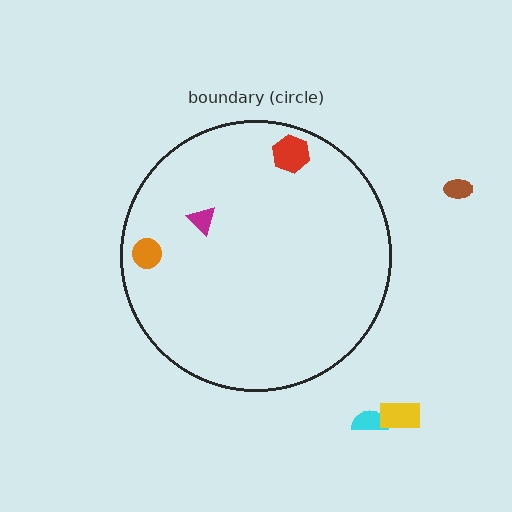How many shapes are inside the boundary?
3 inside, 3 outside.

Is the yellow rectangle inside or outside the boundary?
Outside.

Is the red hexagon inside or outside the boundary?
Inside.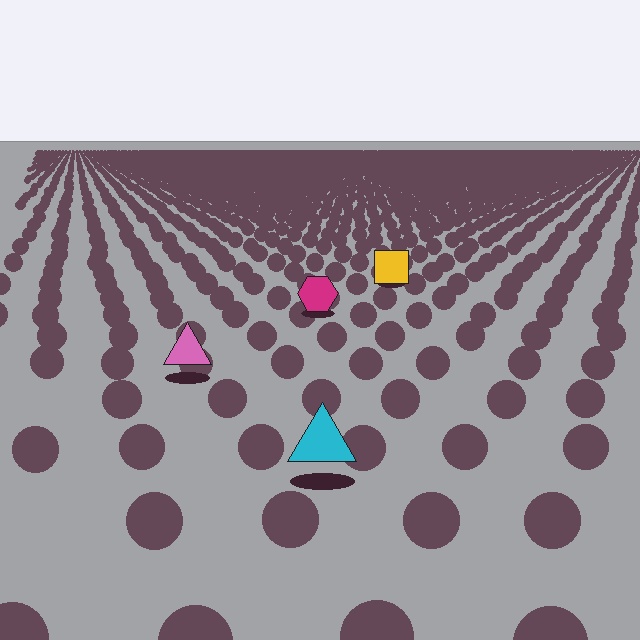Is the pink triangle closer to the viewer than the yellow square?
Yes. The pink triangle is closer — you can tell from the texture gradient: the ground texture is coarser near it.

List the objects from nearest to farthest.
From nearest to farthest: the cyan triangle, the pink triangle, the magenta hexagon, the yellow square.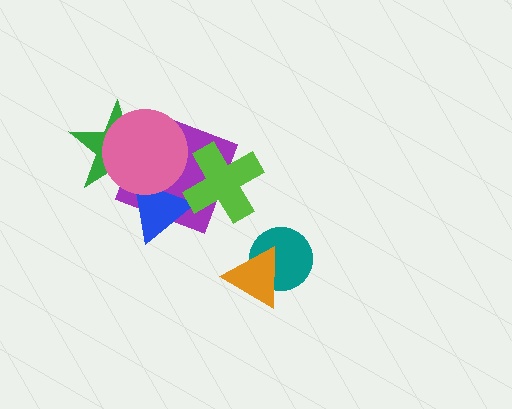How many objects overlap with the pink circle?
3 objects overlap with the pink circle.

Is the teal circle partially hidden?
Yes, it is partially covered by another shape.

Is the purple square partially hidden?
Yes, it is partially covered by another shape.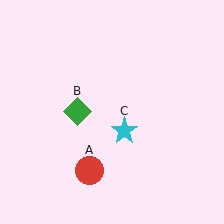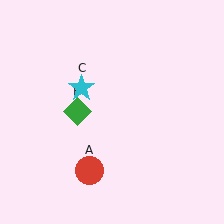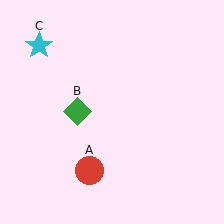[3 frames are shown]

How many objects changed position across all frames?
1 object changed position: cyan star (object C).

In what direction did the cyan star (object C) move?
The cyan star (object C) moved up and to the left.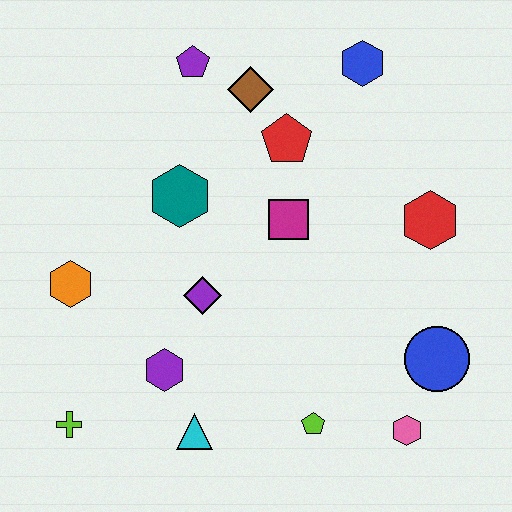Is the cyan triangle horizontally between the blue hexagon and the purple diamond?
No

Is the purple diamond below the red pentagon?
Yes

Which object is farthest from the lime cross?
The blue hexagon is farthest from the lime cross.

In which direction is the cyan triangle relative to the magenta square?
The cyan triangle is below the magenta square.